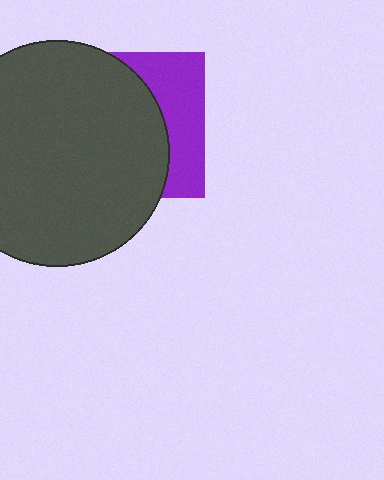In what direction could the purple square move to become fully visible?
The purple square could move right. That would shift it out from behind the dark gray circle entirely.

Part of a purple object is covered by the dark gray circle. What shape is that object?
It is a square.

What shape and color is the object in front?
The object in front is a dark gray circle.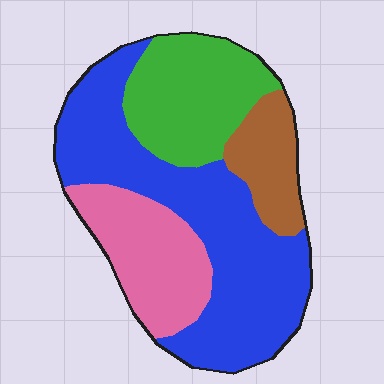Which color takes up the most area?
Blue, at roughly 45%.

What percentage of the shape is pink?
Pink covers around 20% of the shape.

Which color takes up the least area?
Brown, at roughly 10%.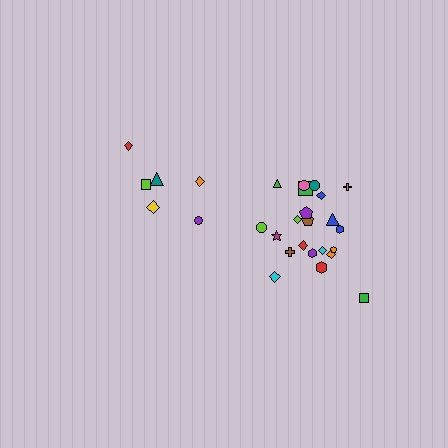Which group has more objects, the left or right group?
The right group.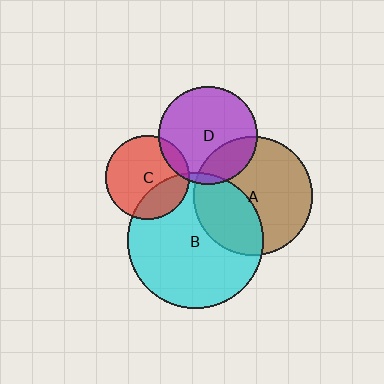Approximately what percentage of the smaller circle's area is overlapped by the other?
Approximately 25%.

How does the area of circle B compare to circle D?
Approximately 1.9 times.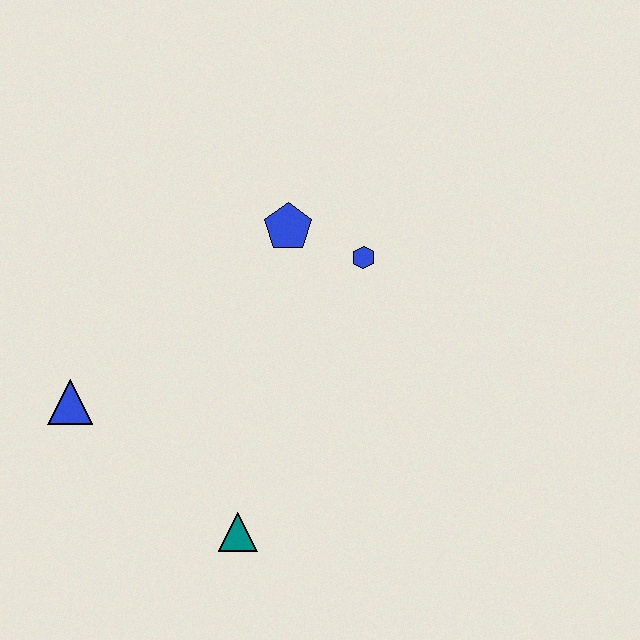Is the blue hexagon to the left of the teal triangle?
No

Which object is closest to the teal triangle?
The blue triangle is closest to the teal triangle.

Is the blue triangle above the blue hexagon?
No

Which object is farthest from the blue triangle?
The blue hexagon is farthest from the blue triangle.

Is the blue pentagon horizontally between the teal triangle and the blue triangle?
No